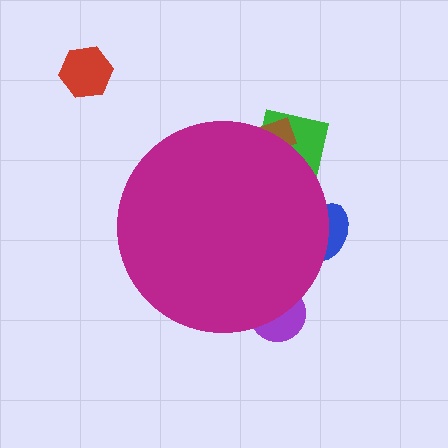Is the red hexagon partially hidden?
No, the red hexagon is fully visible.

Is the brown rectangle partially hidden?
Yes, the brown rectangle is partially hidden behind the magenta circle.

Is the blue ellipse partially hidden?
Yes, the blue ellipse is partially hidden behind the magenta circle.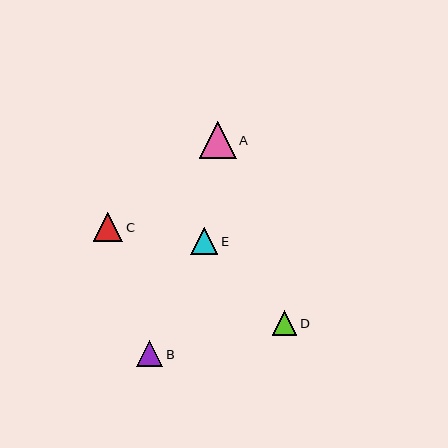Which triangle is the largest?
Triangle A is the largest with a size of approximately 37 pixels.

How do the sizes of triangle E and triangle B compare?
Triangle E and triangle B are approximately the same size.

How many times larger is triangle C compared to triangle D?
Triangle C is approximately 1.2 times the size of triangle D.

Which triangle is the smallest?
Triangle D is the smallest with a size of approximately 25 pixels.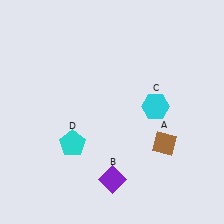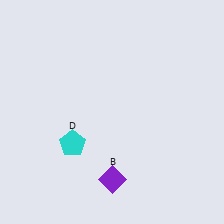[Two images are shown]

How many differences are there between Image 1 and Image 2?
There are 2 differences between the two images.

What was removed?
The brown diamond (A), the cyan hexagon (C) were removed in Image 2.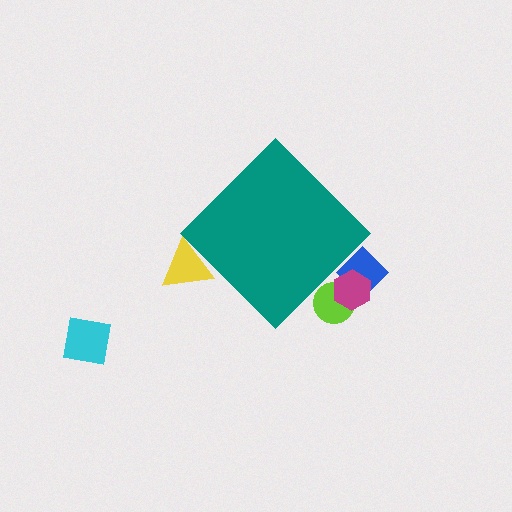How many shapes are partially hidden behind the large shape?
4 shapes are partially hidden.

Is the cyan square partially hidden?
No, the cyan square is fully visible.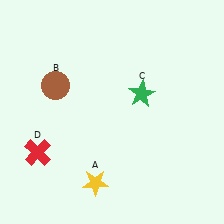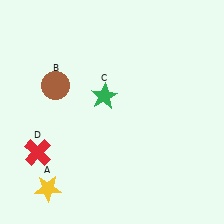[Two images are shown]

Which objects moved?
The objects that moved are: the yellow star (A), the green star (C).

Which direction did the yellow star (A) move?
The yellow star (A) moved left.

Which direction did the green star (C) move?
The green star (C) moved left.